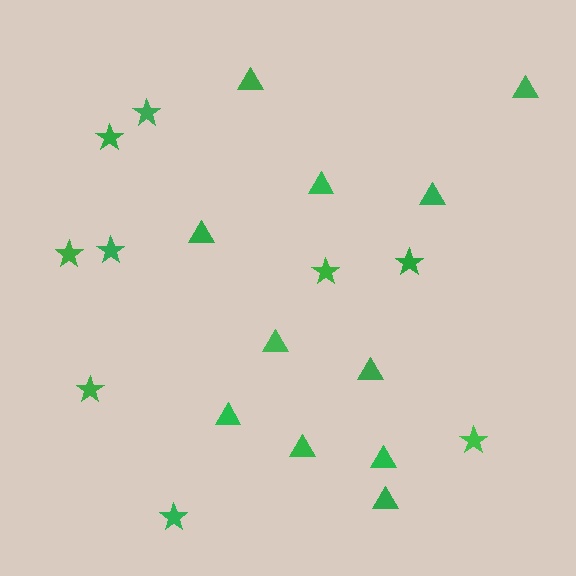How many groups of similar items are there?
There are 2 groups: one group of stars (9) and one group of triangles (11).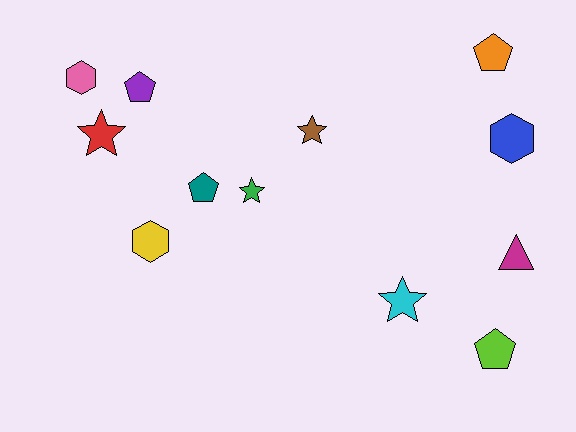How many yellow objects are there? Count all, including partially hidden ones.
There is 1 yellow object.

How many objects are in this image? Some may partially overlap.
There are 12 objects.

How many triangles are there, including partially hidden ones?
There is 1 triangle.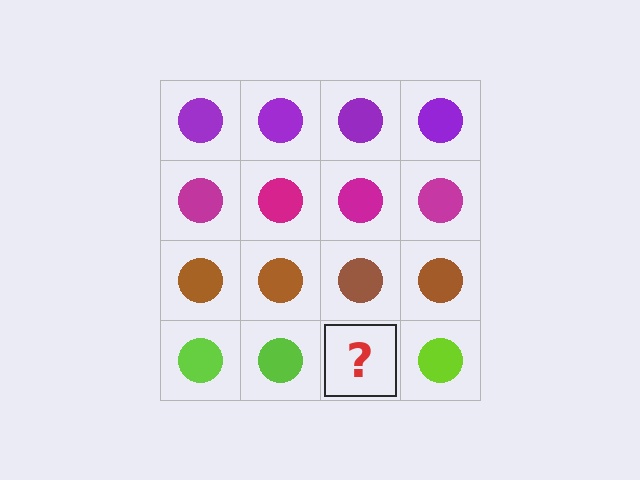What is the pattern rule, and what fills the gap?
The rule is that each row has a consistent color. The gap should be filled with a lime circle.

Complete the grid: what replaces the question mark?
The question mark should be replaced with a lime circle.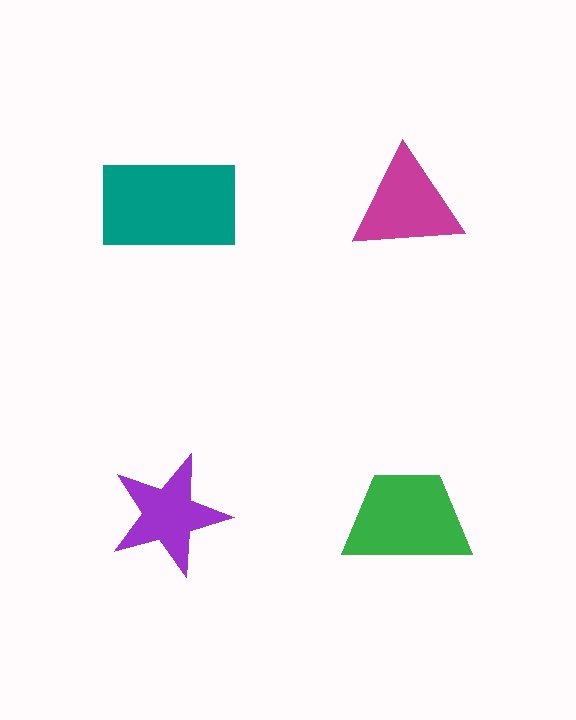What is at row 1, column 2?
A magenta triangle.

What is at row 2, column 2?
A green trapezoid.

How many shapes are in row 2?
2 shapes.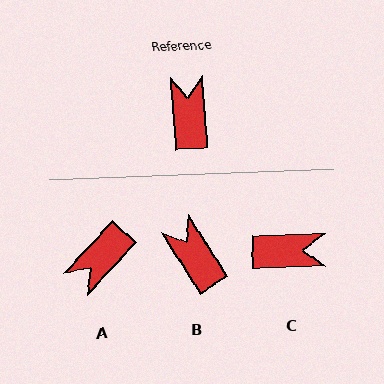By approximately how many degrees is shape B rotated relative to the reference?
Approximately 28 degrees counter-clockwise.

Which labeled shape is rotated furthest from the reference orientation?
A, about 133 degrees away.